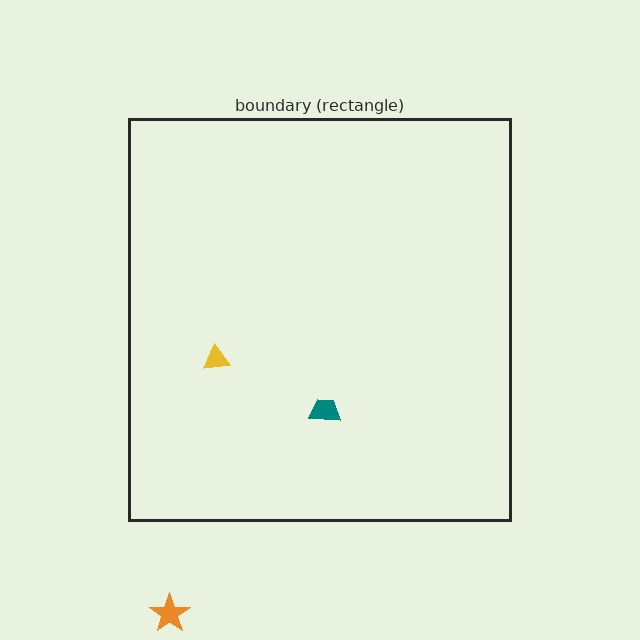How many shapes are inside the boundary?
2 inside, 1 outside.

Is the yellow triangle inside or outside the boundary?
Inside.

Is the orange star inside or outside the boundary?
Outside.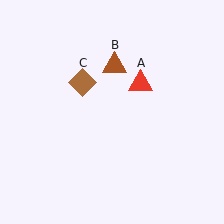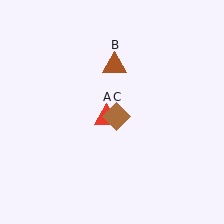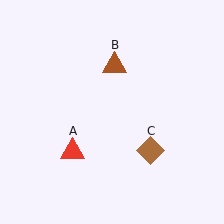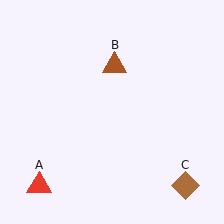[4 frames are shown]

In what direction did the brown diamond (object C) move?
The brown diamond (object C) moved down and to the right.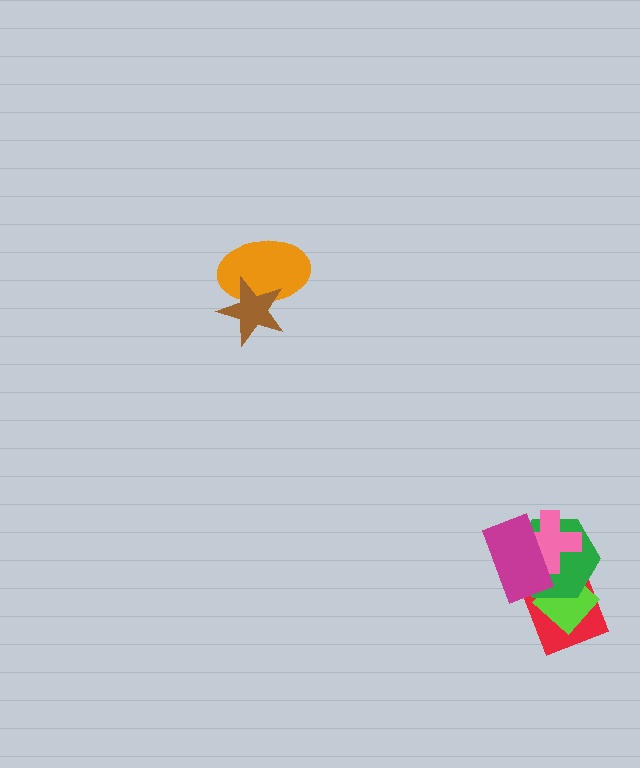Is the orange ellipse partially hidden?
Yes, it is partially covered by another shape.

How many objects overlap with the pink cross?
2 objects overlap with the pink cross.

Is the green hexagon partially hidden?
Yes, it is partially covered by another shape.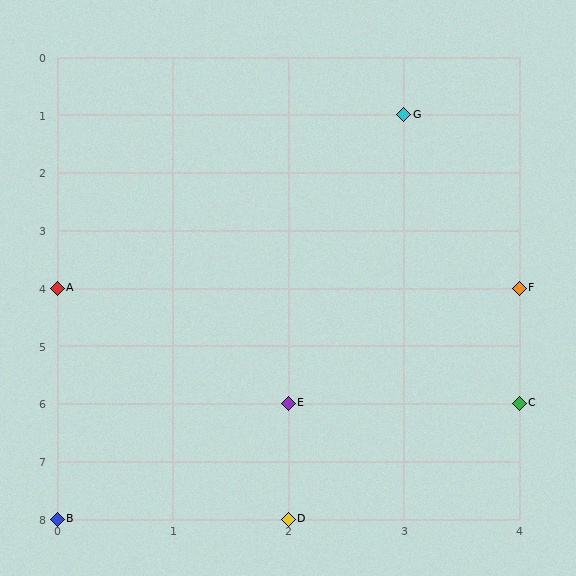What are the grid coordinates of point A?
Point A is at grid coordinates (0, 4).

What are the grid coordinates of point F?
Point F is at grid coordinates (4, 4).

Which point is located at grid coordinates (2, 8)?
Point D is at (2, 8).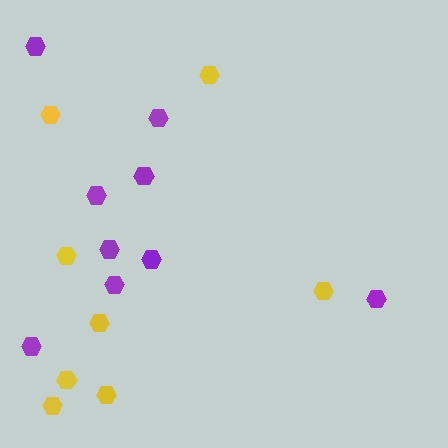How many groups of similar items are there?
There are 2 groups: one group of yellow hexagons (8) and one group of purple hexagons (9).